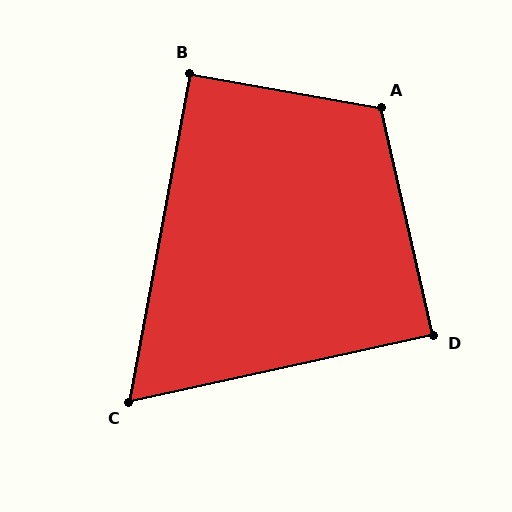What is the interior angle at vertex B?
Approximately 90 degrees (approximately right).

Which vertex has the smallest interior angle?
C, at approximately 67 degrees.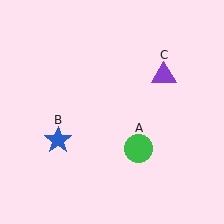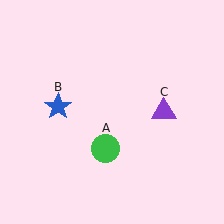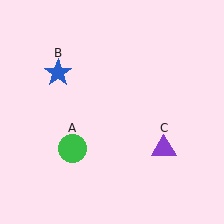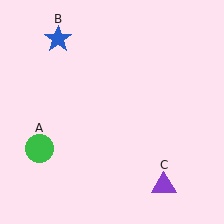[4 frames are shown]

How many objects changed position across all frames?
3 objects changed position: green circle (object A), blue star (object B), purple triangle (object C).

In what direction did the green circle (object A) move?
The green circle (object A) moved left.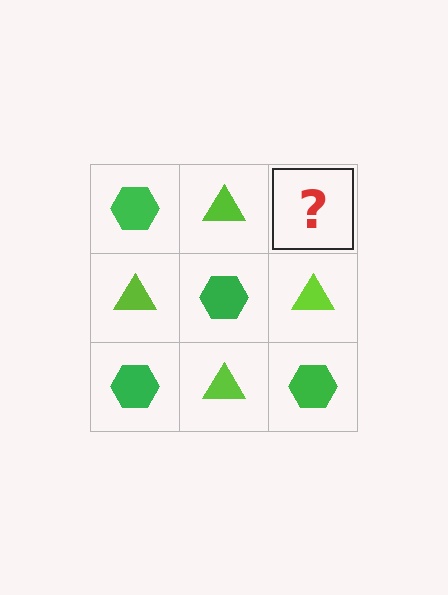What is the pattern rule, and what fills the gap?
The rule is that it alternates green hexagon and lime triangle in a checkerboard pattern. The gap should be filled with a green hexagon.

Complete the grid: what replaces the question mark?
The question mark should be replaced with a green hexagon.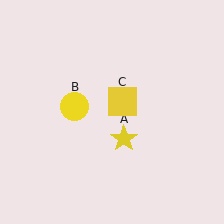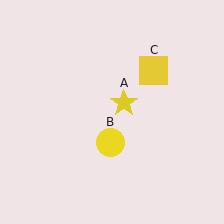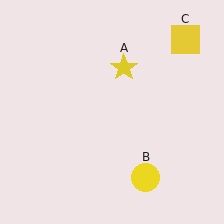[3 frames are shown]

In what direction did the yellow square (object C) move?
The yellow square (object C) moved up and to the right.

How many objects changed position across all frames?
3 objects changed position: yellow star (object A), yellow circle (object B), yellow square (object C).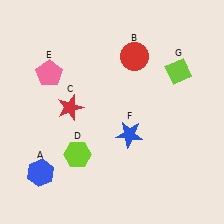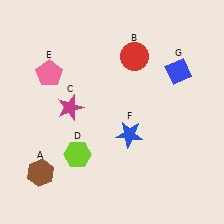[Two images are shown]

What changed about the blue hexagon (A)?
In Image 1, A is blue. In Image 2, it changed to brown.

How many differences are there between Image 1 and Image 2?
There are 3 differences between the two images.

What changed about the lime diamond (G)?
In Image 1, G is lime. In Image 2, it changed to blue.